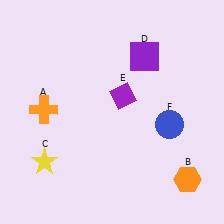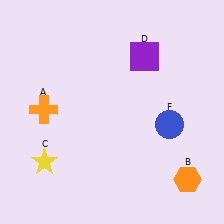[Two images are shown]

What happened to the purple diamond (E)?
The purple diamond (E) was removed in Image 2. It was in the top-right area of Image 1.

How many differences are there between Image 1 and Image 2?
There is 1 difference between the two images.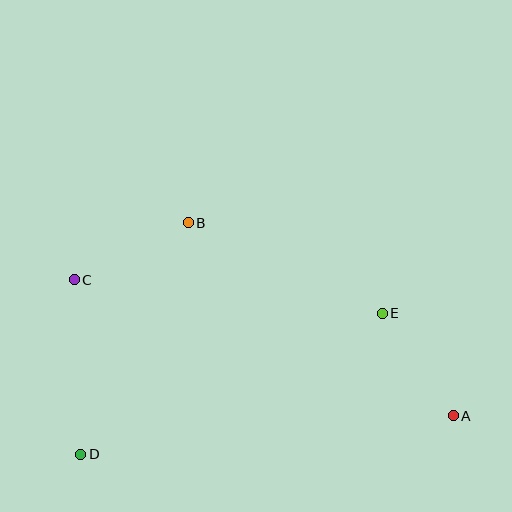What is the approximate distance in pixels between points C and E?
The distance between C and E is approximately 310 pixels.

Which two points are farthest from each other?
Points A and C are farthest from each other.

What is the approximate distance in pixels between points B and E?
The distance between B and E is approximately 214 pixels.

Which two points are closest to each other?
Points A and E are closest to each other.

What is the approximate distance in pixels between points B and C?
The distance between B and C is approximately 128 pixels.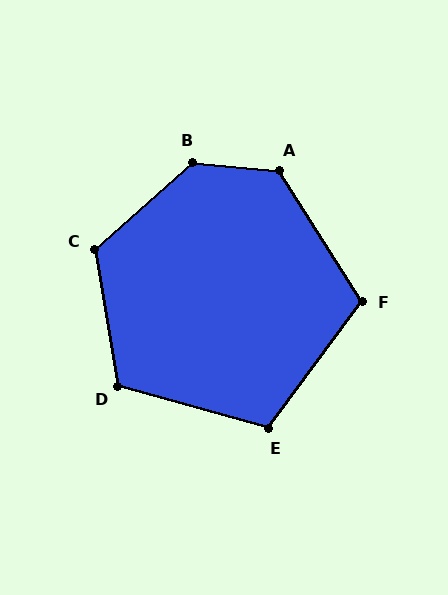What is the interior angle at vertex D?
Approximately 115 degrees (obtuse).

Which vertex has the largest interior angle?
B, at approximately 133 degrees.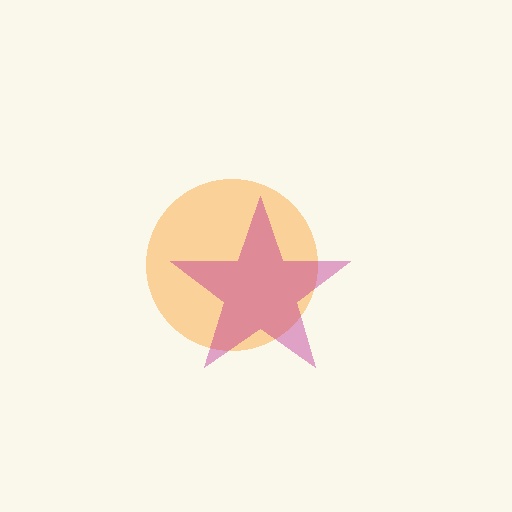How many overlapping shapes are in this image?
There are 2 overlapping shapes in the image.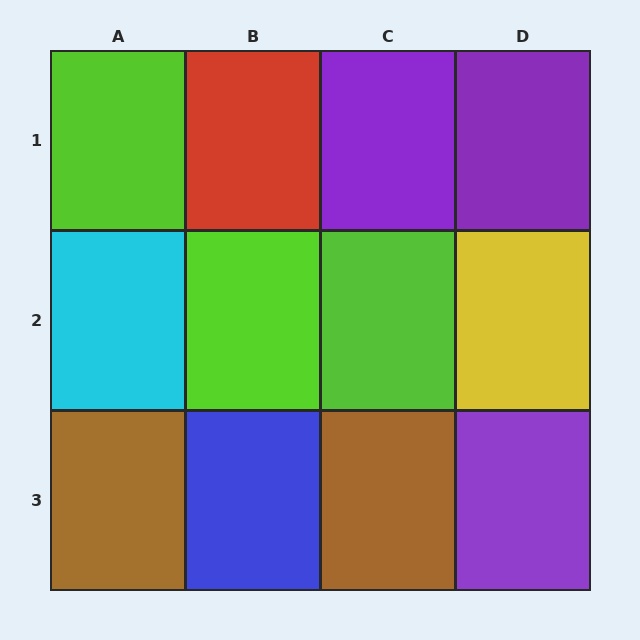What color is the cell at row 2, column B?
Lime.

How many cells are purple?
3 cells are purple.